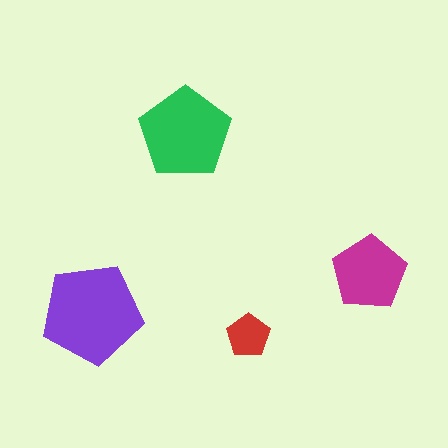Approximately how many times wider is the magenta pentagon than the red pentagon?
About 1.5 times wider.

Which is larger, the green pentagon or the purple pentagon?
The purple one.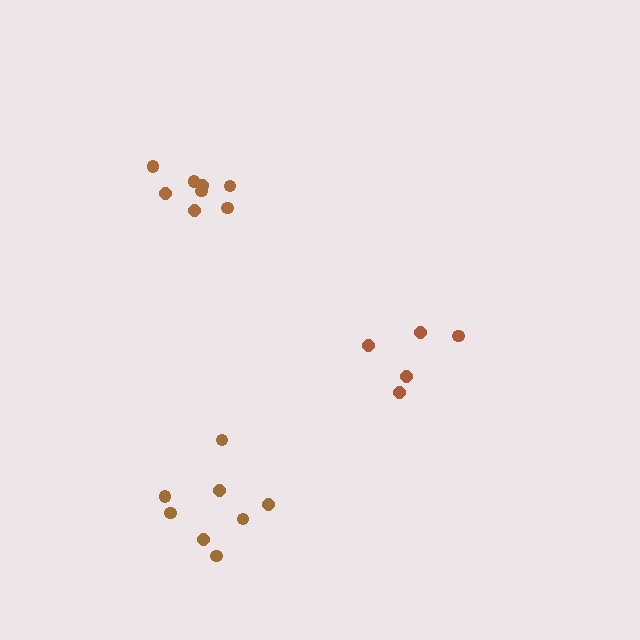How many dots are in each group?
Group 1: 8 dots, Group 2: 8 dots, Group 3: 5 dots (21 total).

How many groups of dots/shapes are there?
There are 3 groups.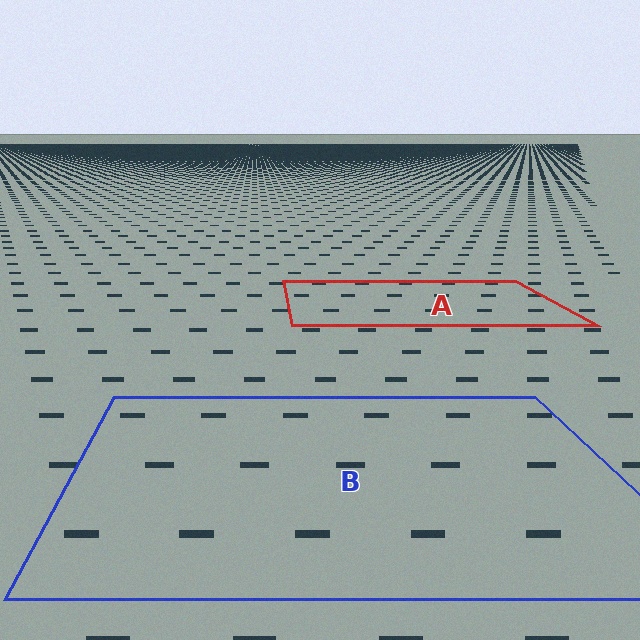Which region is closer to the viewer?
Region B is closer. The texture elements there are larger and more spread out.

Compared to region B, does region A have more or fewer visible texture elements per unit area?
Region A has more texture elements per unit area — they are packed more densely because it is farther away.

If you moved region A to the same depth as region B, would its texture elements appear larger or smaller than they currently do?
They would appear larger. At a closer depth, the same texture elements are projected at a bigger on-screen size.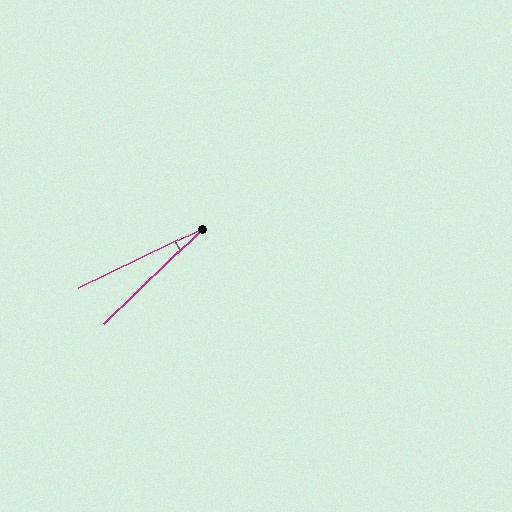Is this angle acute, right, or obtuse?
It is acute.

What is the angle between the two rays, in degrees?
Approximately 18 degrees.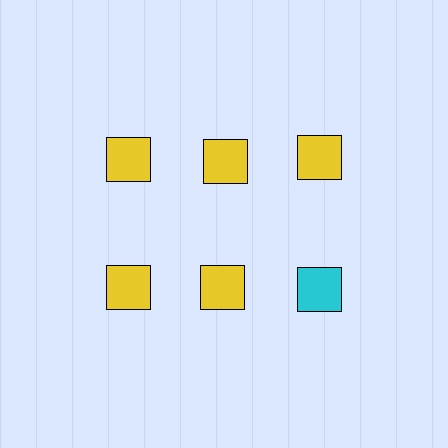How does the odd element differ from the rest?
It has a different color: cyan instead of yellow.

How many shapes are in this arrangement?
There are 6 shapes arranged in a grid pattern.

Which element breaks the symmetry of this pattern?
The cyan square in the second row, center column breaks the symmetry. All other shapes are yellow squares.